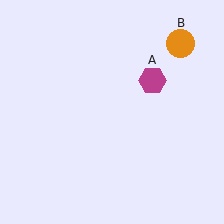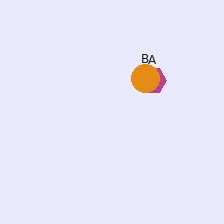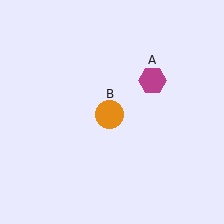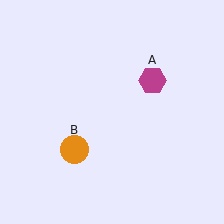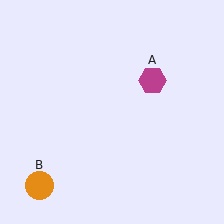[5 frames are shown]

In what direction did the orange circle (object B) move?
The orange circle (object B) moved down and to the left.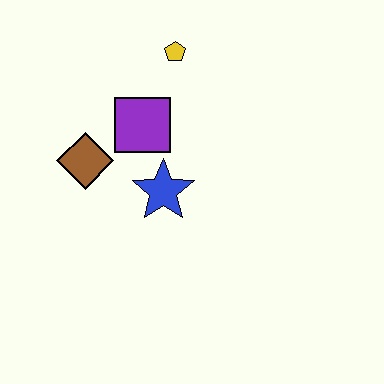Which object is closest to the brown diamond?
The purple square is closest to the brown diamond.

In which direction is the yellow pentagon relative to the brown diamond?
The yellow pentagon is above the brown diamond.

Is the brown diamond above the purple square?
No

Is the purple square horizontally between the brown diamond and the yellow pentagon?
Yes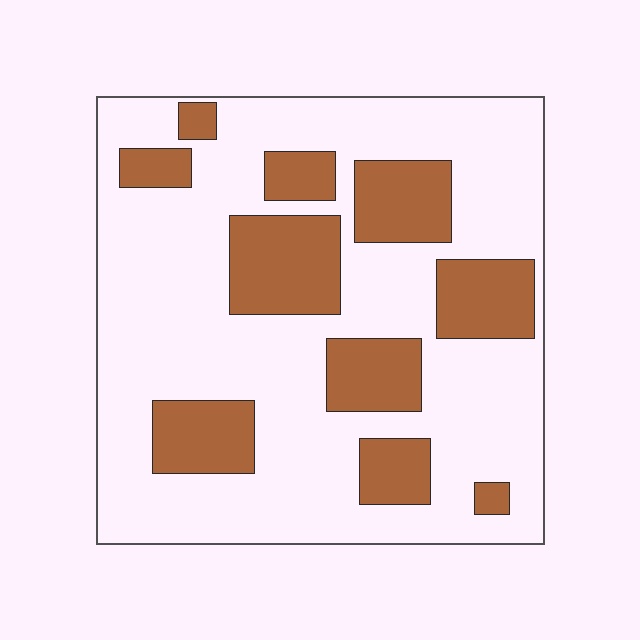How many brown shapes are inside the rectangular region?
10.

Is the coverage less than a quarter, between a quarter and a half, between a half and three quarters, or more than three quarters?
Between a quarter and a half.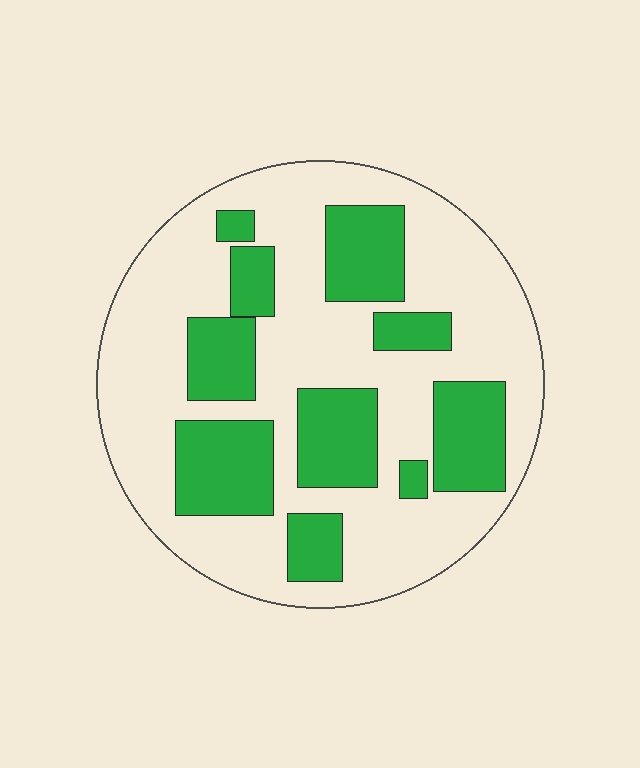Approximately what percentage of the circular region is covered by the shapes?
Approximately 35%.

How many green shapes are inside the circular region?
10.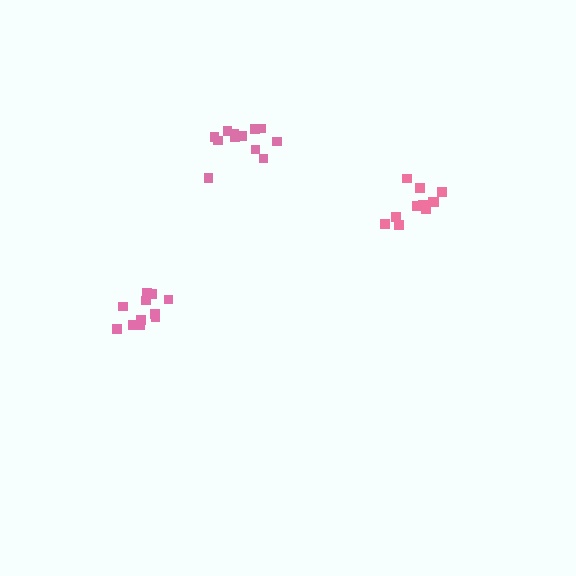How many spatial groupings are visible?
There are 3 spatial groupings.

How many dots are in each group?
Group 1: 12 dots, Group 2: 12 dots, Group 3: 12 dots (36 total).